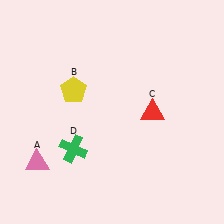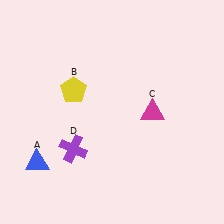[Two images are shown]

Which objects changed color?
A changed from pink to blue. C changed from red to magenta. D changed from green to purple.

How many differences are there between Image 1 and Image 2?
There are 3 differences between the two images.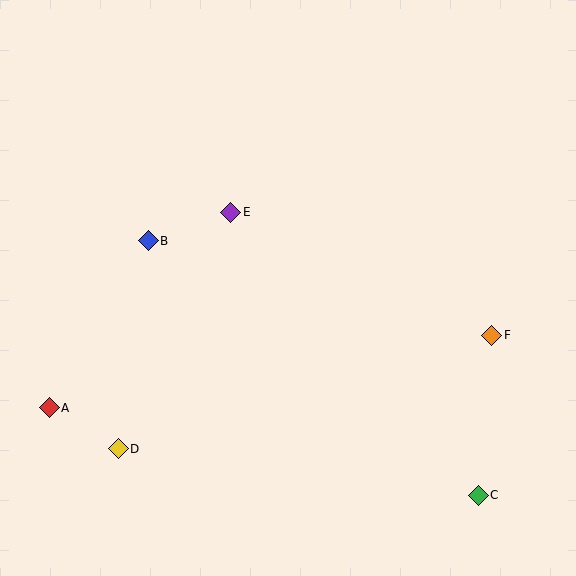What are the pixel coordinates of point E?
Point E is at (231, 212).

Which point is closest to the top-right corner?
Point F is closest to the top-right corner.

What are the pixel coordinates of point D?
Point D is at (118, 449).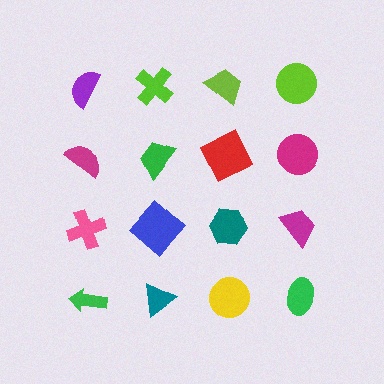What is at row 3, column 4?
A magenta trapezoid.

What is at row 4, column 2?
A teal triangle.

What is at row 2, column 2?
A green trapezoid.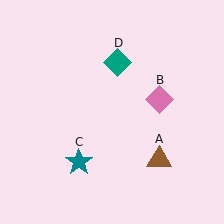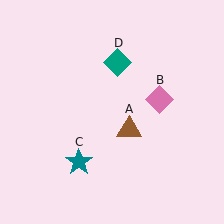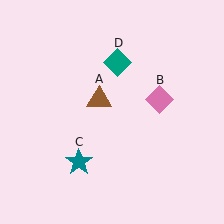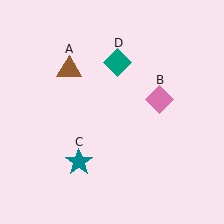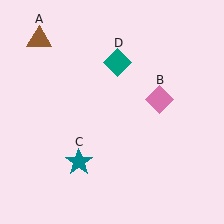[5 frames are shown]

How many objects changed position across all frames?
1 object changed position: brown triangle (object A).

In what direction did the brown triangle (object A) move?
The brown triangle (object A) moved up and to the left.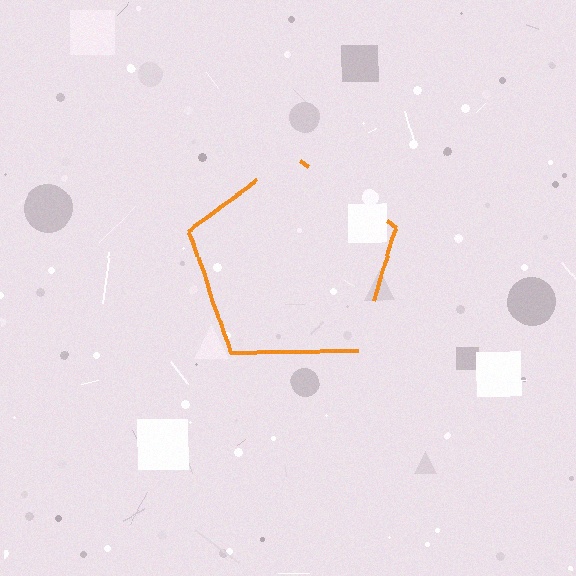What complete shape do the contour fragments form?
The contour fragments form a pentagon.